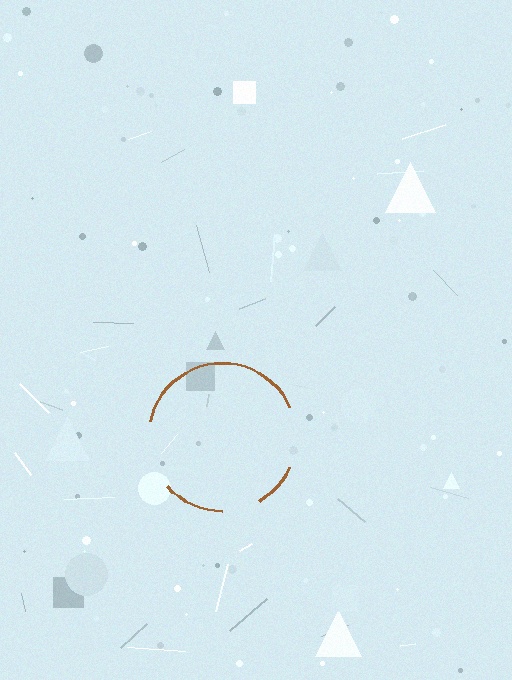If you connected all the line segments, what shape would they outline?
They would outline a circle.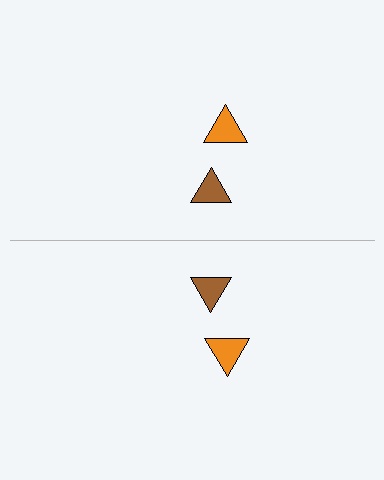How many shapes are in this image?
There are 4 shapes in this image.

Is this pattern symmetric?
Yes, this pattern has bilateral (reflection) symmetry.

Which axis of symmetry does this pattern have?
The pattern has a horizontal axis of symmetry running through the center of the image.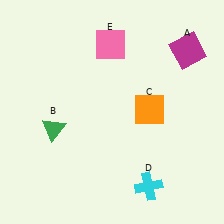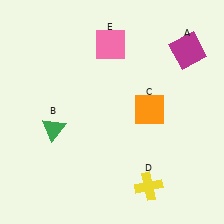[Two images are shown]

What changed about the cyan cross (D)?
In Image 1, D is cyan. In Image 2, it changed to yellow.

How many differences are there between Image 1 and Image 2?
There is 1 difference between the two images.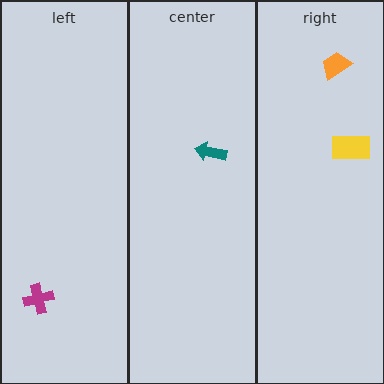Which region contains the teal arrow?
The center region.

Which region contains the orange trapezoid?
The right region.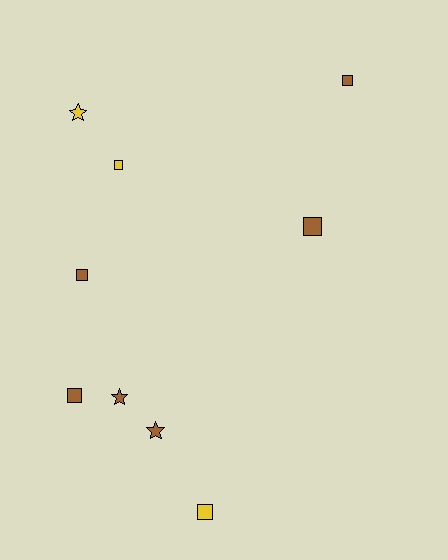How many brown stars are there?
There are 2 brown stars.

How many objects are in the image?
There are 9 objects.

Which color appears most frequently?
Brown, with 6 objects.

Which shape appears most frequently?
Square, with 6 objects.